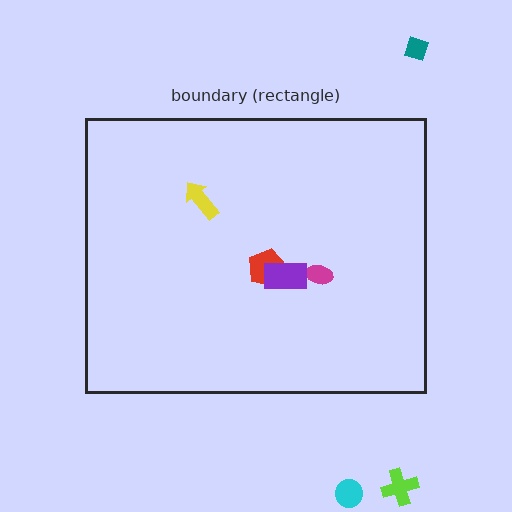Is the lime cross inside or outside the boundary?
Outside.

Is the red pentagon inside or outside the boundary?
Inside.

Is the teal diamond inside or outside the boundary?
Outside.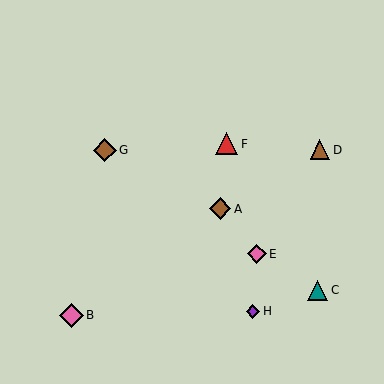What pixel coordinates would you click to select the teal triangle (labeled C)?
Click at (318, 290) to select the teal triangle C.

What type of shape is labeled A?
Shape A is a brown diamond.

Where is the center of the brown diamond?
The center of the brown diamond is at (220, 209).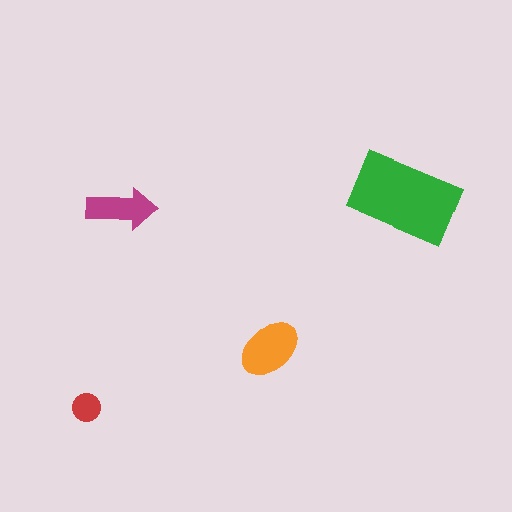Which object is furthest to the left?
The red circle is leftmost.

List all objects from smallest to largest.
The red circle, the magenta arrow, the orange ellipse, the green rectangle.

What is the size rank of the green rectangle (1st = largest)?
1st.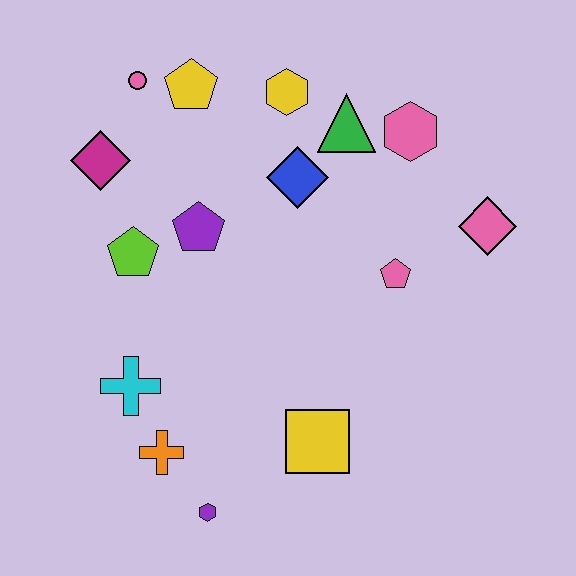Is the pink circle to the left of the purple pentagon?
Yes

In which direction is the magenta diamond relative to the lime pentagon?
The magenta diamond is above the lime pentagon.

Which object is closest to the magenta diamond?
The pink circle is closest to the magenta diamond.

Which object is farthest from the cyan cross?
The pink diamond is farthest from the cyan cross.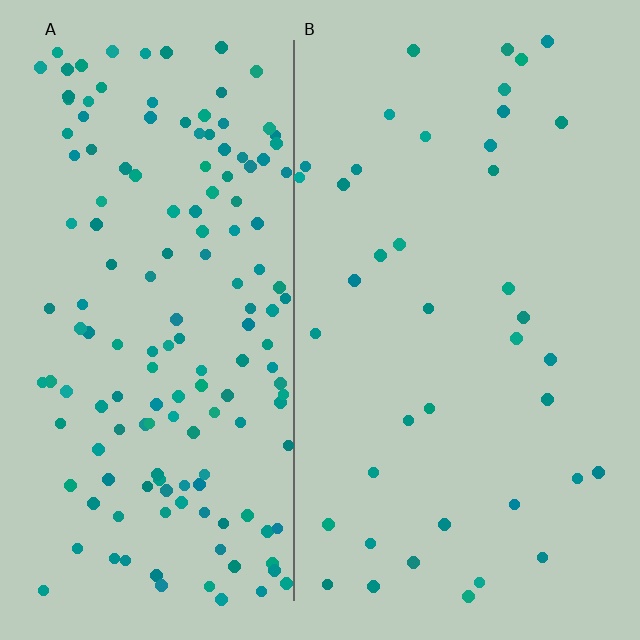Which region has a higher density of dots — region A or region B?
A (the left).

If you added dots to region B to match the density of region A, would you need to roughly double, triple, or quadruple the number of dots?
Approximately quadruple.